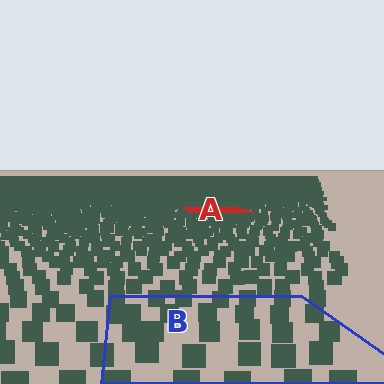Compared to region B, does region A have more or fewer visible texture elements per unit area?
Region A has more texture elements per unit area — they are packed more densely because it is farther away.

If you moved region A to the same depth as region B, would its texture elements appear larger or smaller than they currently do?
They would appear larger. At a closer depth, the same texture elements are projected at a bigger on-screen size.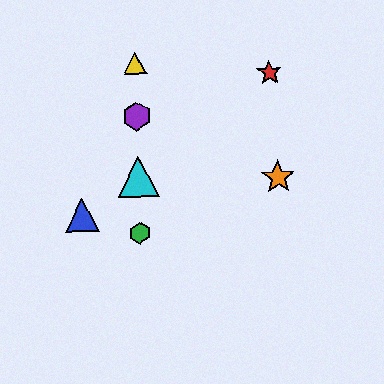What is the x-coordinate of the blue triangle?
The blue triangle is at x≈82.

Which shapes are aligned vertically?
The green hexagon, the yellow triangle, the purple hexagon, the cyan triangle are aligned vertically.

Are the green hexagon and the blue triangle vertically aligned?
No, the green hexagon is at x≈140 and the blue triangle is at x≈82.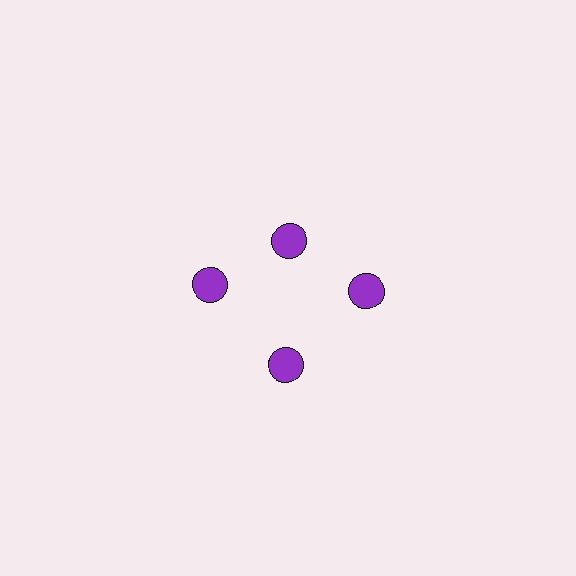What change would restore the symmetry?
The symmetry would be restored by moving it outward, back onto the ring so that all 4 circles sit at equal angles and equal distance from the center.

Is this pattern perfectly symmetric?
No. The 4 purple circles are arranged in a ring, but one element near the 12 o'clock position is pulled inward toward the center, breaking the 4-fold rotational symmetry.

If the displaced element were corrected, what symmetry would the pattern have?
It would have 4-fold rotational symmetry — the pattern would map onto itself every 90 degrees.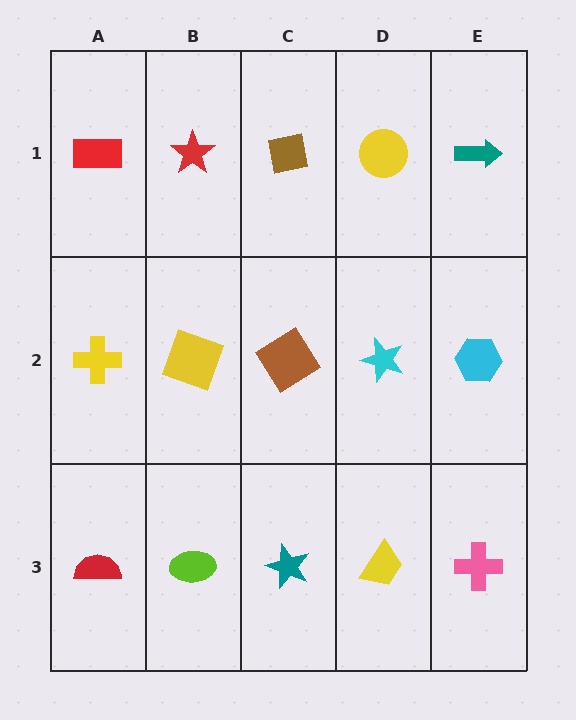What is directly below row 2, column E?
A pink cross.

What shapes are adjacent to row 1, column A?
A yellow cross (row 2, column A), a red star (row 1, column B).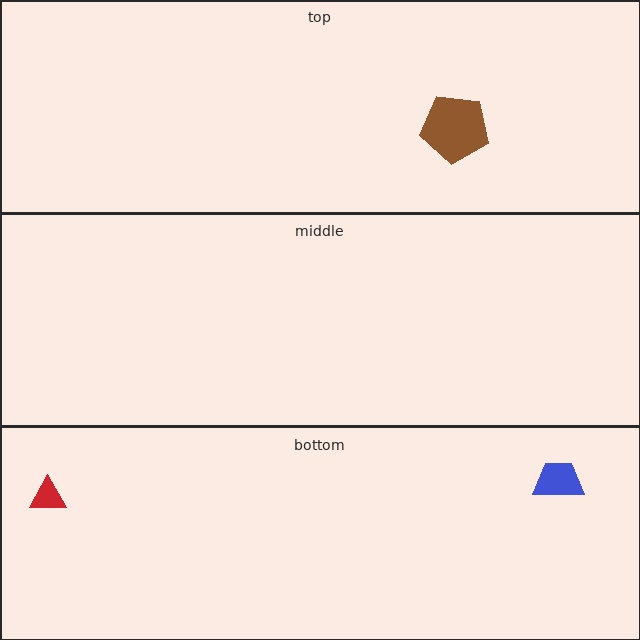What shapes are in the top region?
The brown pentagon.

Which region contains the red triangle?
The bottom region.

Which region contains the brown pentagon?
The top region.